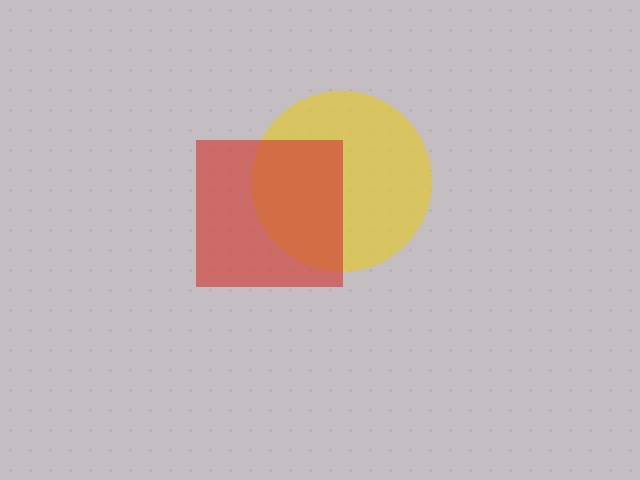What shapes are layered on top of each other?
The layered shapes are: a yellow circle, a red square.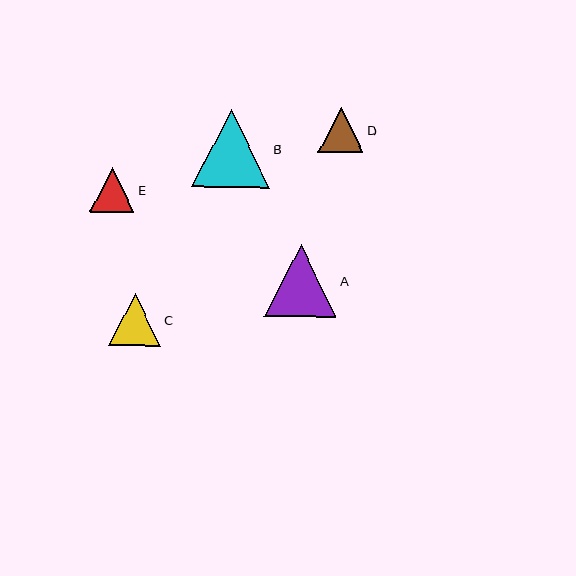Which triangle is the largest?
Triangle B is the largest with a size of approximately 78 pixels.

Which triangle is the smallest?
Triangle E is the smallest with a size of approximately 45 pixels.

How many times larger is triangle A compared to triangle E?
Triangle A is approximately 1.6 times the size of triangle E.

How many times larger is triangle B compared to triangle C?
Triangle B is approximately 1.5 times the size of triangle C.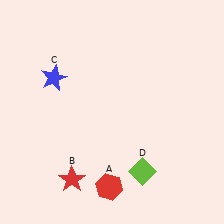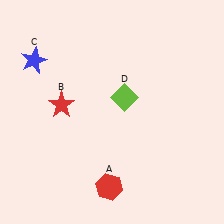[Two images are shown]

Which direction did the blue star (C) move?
The blue star (C) moved left.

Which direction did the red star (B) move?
The red star (B) moved up.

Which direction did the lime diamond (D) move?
The lime diamond (D) moved up.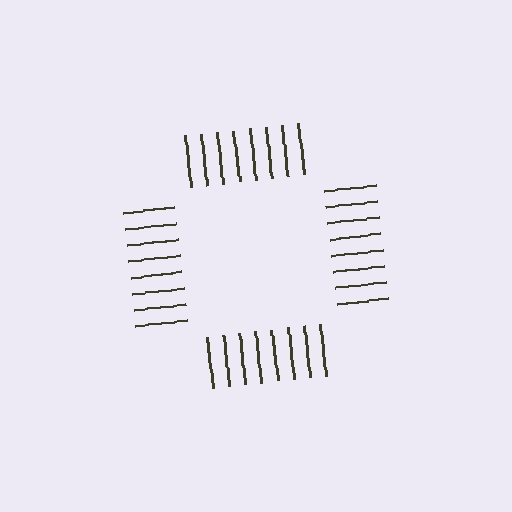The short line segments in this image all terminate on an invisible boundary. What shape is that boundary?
An illusory square — the line segments terminate on its edges but no continuous stroke is drawn.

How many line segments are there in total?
32 — 8 along each of the 4 edges.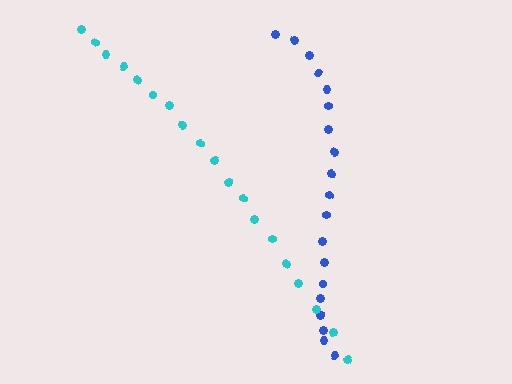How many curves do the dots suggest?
There are 2 distinct paths.